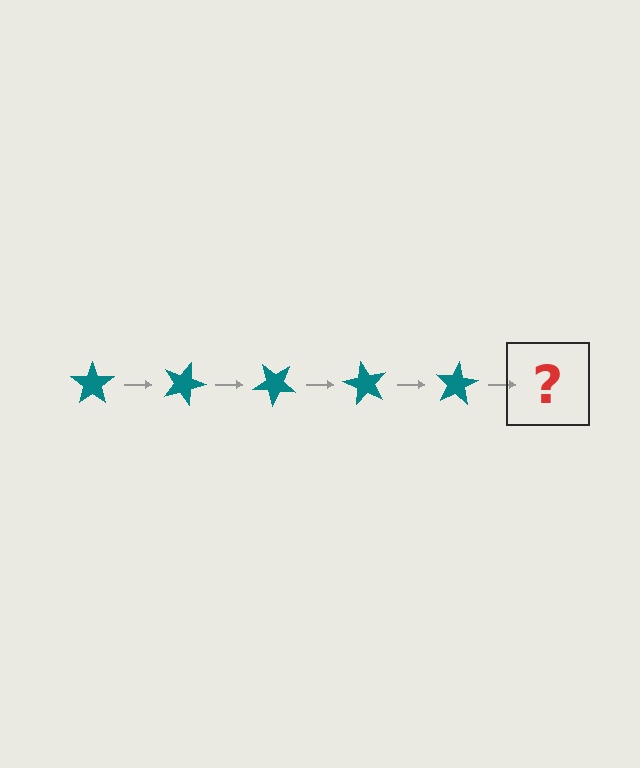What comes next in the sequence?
The next element should be a teal star rotated 100 degrees.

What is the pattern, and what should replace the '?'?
The pattern is that the star rotates 20 degrees each step. The '?' should be a teal star rotated 100 degrees.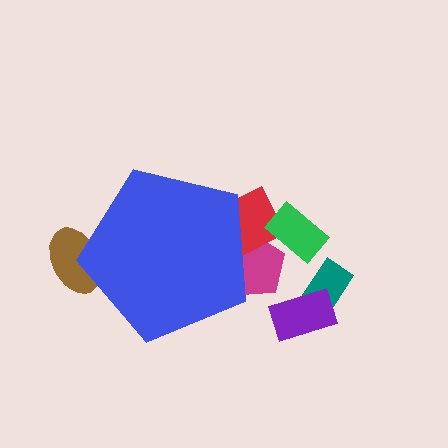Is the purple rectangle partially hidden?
No, the purple rectangle is fully visible.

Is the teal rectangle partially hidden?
No, the teal rectangle is fully visible.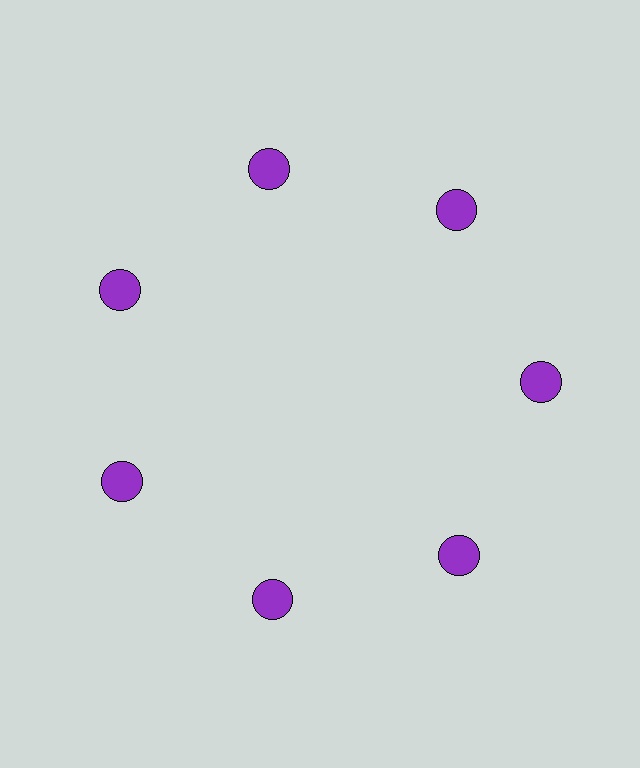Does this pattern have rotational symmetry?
Yes, this pattern has 7-fold rotational symmetry. It looks the same after rotating 51 degrees around the center.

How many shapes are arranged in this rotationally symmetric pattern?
There are 7 shapes, arranged in 7 groups of 1.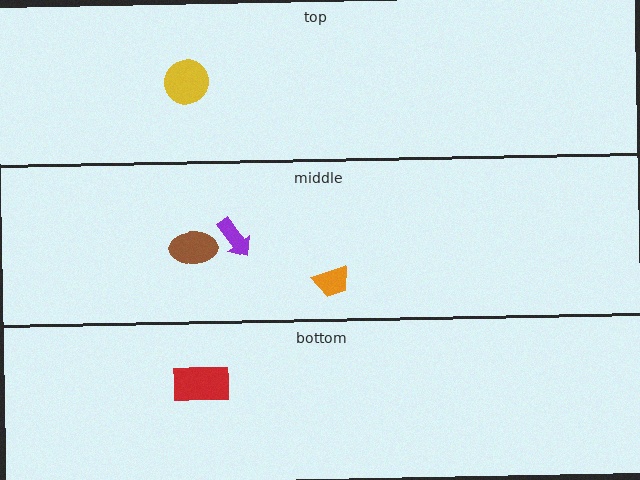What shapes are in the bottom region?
The red rectangle.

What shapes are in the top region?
The yellow circle.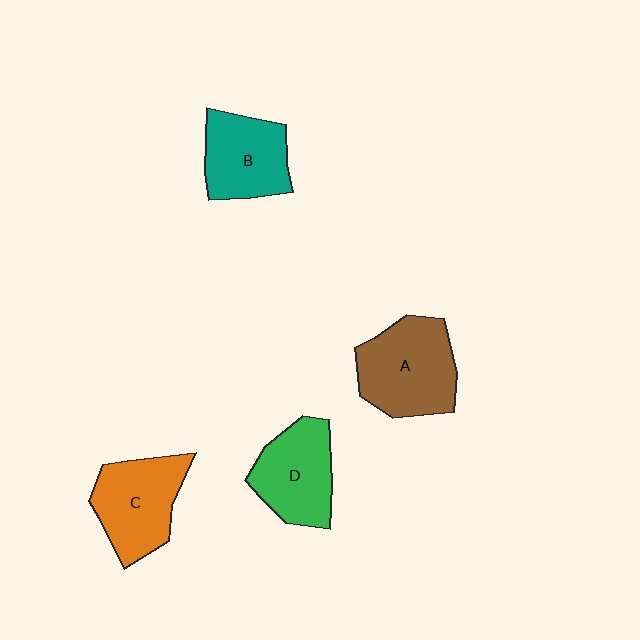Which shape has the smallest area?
Shape B (teal).